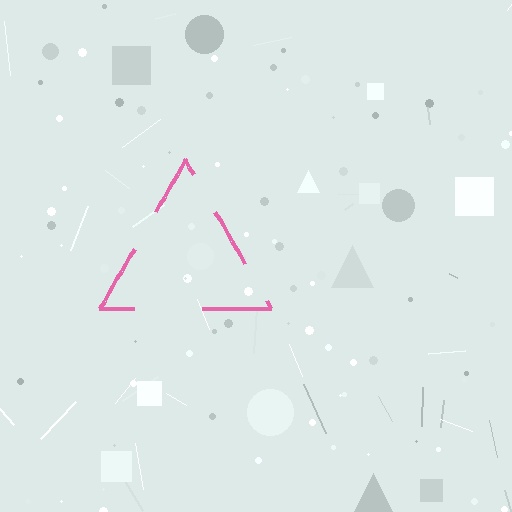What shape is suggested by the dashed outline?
The dashed outline suggests a triangle.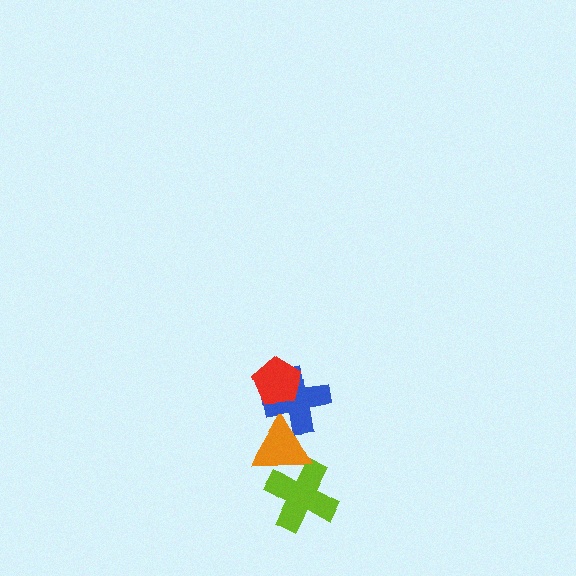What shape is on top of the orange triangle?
The blue cross is on top of the orange triangle.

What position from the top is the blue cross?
The blue cross is 2nd from the top.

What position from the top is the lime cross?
The lime cross is 4th from the top.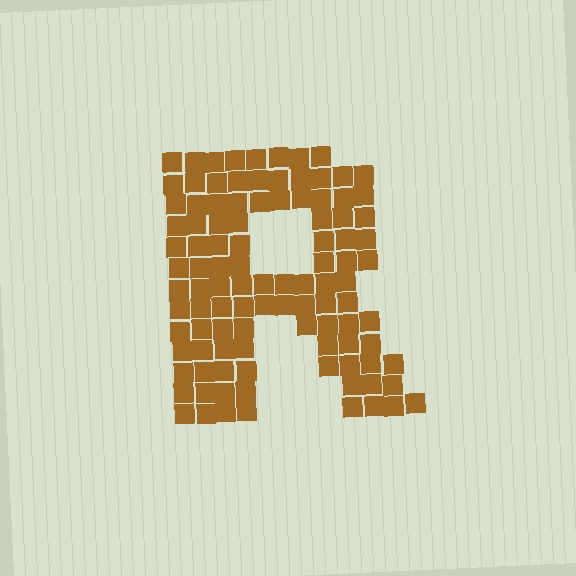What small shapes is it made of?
It is made of small squares.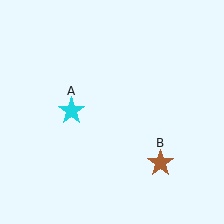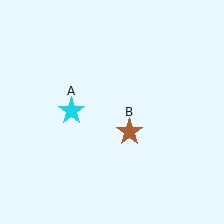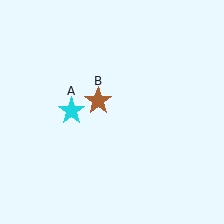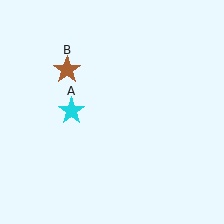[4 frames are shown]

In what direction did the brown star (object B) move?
The brown star (object B) moved up and to the left.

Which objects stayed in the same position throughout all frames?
Cyan star (object A) remained stationary.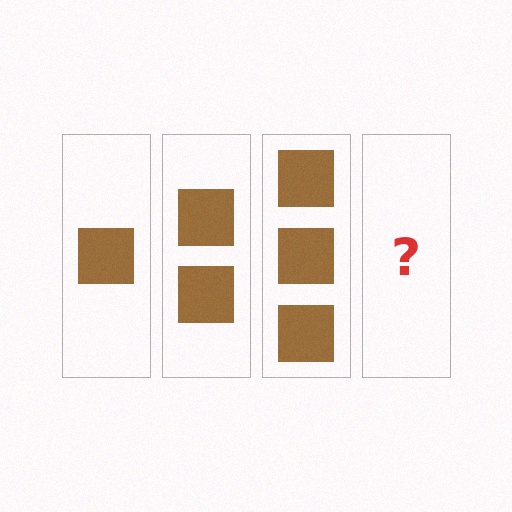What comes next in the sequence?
The next element should be 4 squares.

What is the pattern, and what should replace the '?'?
The pattern is that each step adds one more square. The '?' should be 4 squares.